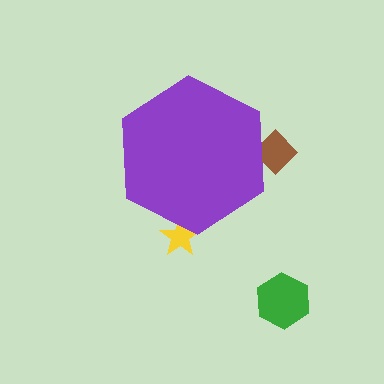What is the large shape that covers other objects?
A purple hexagon.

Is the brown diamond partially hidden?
Yes, the brown diamond is partially hidden behind the purple hexagon.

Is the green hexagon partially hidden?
No, the green hexagon is fully visible.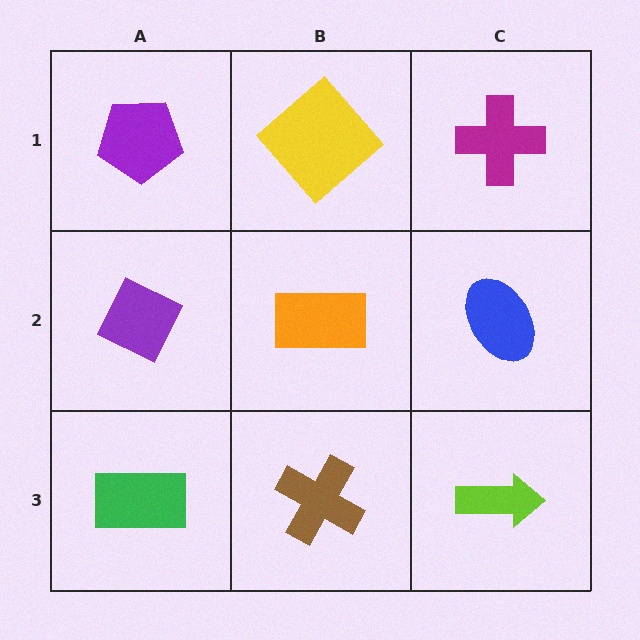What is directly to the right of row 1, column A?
A yellow diamond.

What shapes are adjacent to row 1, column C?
A blue ellipse (row 2, column C), a yellow diamond (row 1, column B).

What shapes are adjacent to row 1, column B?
An orange rectangle (row 2, column B), a purple pentagon (row 1, column A), a magenta cross (row 1, column C).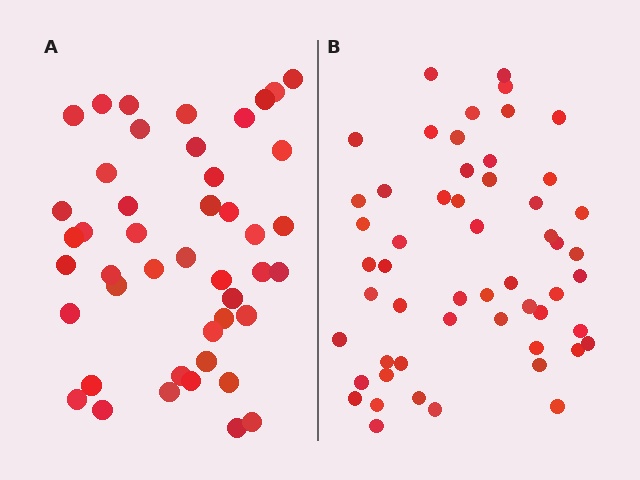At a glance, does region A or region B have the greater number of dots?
Region B (the right region) has more dots.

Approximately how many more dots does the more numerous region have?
Region B has roughly 8 or so more dots than region A.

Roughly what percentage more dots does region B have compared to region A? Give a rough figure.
About 20% more.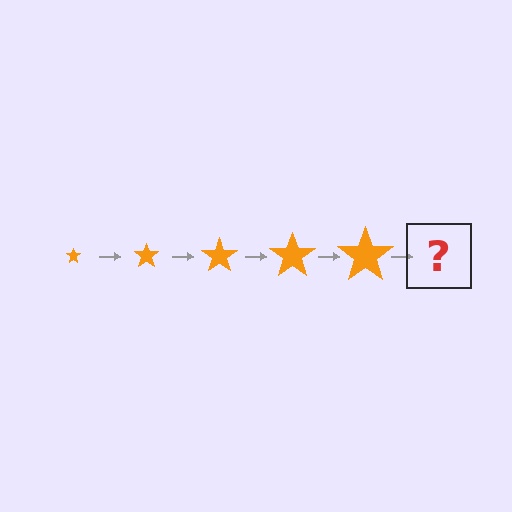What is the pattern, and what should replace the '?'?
The pattern is that the star gets progressively larger each step. The '?' should be an orange star, larger than the previous one.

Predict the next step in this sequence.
The next step is an orange star, larger than the previous one.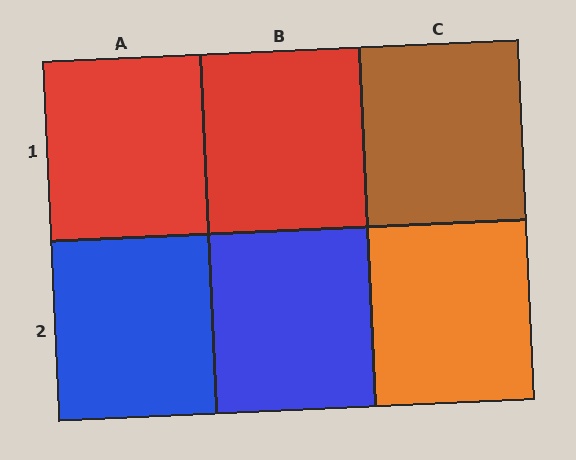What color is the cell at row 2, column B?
Blue.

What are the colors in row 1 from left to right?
Red, red, brown.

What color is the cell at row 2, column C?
Orange.